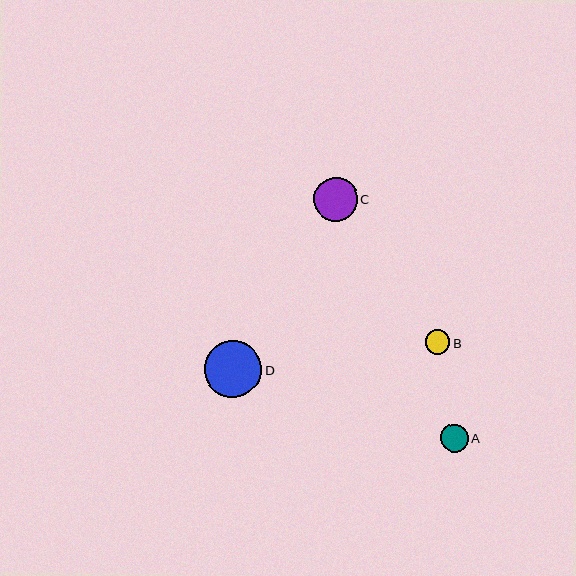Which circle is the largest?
Circle D is the largest with a size of approximately 57 pixels.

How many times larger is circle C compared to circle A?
Circle C is approximately 1.6 times the size of circle A.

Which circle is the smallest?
Circle B is the smallest with a size of approximately 25 pixels.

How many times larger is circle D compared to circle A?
Circle D is approximately 2.0 times the size of circle A.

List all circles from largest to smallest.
From largest to smallest: D, C, A, B.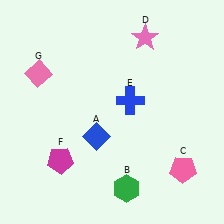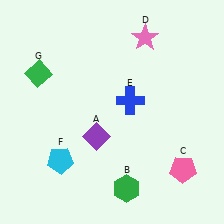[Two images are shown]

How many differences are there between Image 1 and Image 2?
There are 3 differences between the two images.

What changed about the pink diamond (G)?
In Image 1, G is pink. In Image 2, it changed to green.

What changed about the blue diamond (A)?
In Image 1, A is blue. In Image 2, it changed to purple.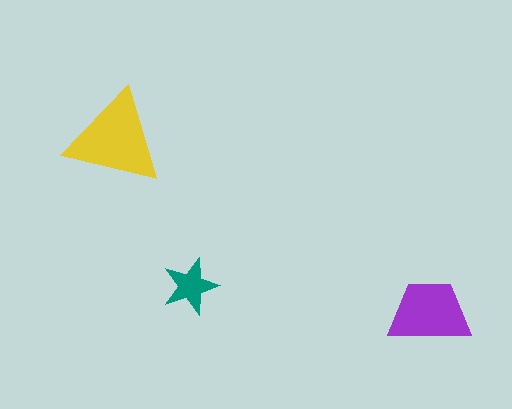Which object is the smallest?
The teal star.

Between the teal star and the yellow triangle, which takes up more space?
The yellow triangle.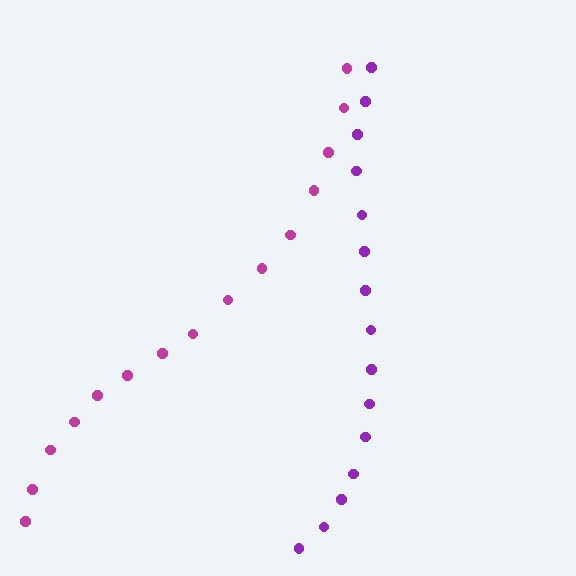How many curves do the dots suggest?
There are 2 distinct paths.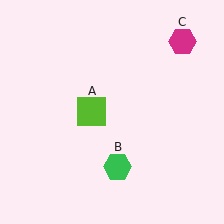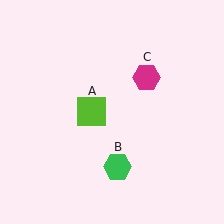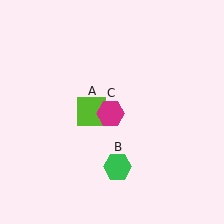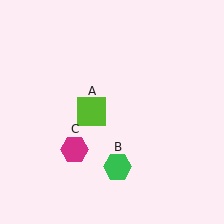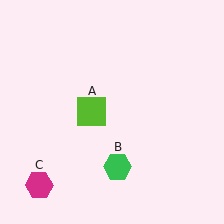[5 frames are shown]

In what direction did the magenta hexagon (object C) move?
The magenta hexagon (object C) moved down and to the left.